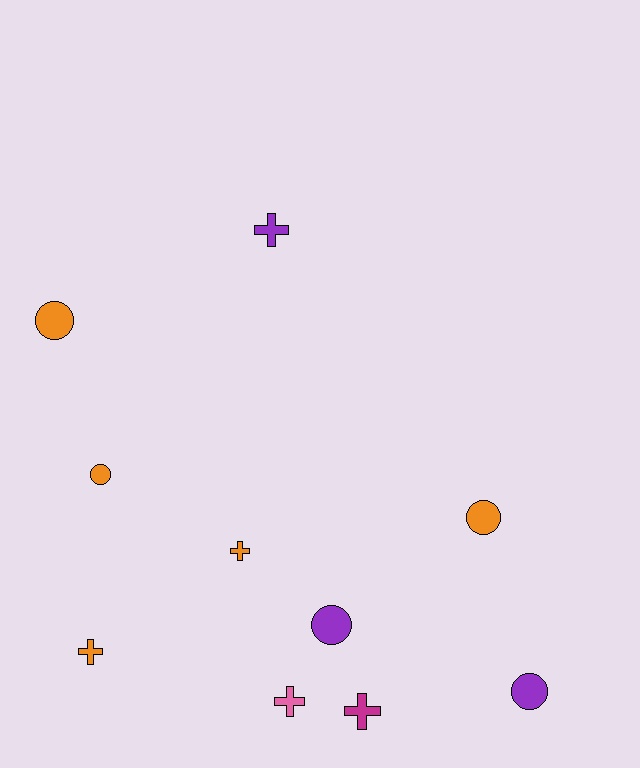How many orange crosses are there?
There are 2 orange crosses.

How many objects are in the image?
There are 10 objects.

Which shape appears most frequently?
Circle, with 5 objects.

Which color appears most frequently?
Orange, with 5 objects.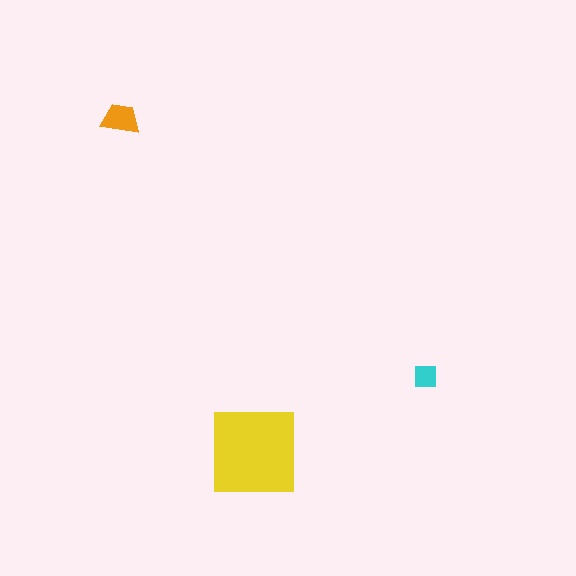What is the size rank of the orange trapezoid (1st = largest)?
2nd.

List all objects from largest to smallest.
The yellow square, the orange trapezoid, the cyan square.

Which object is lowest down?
The yellow square is bottommost.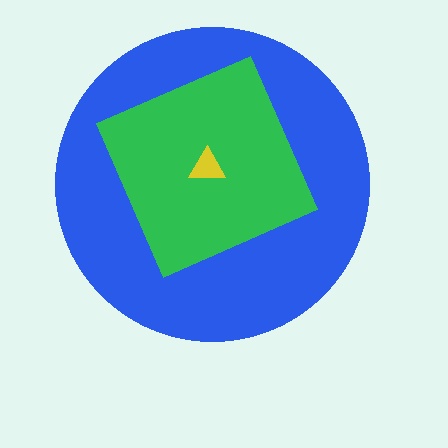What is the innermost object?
The yellow triangle.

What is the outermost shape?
The blue circle.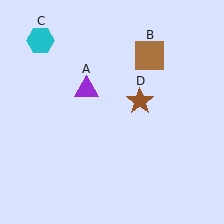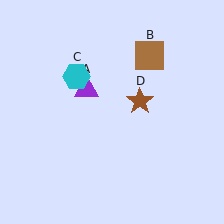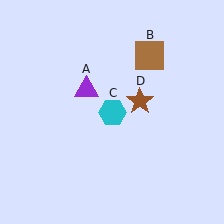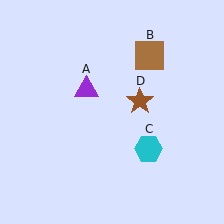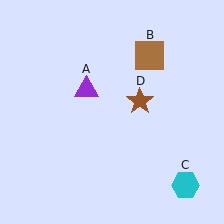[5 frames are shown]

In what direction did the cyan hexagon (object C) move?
The cyan hexagon (object C) moved down and to the right.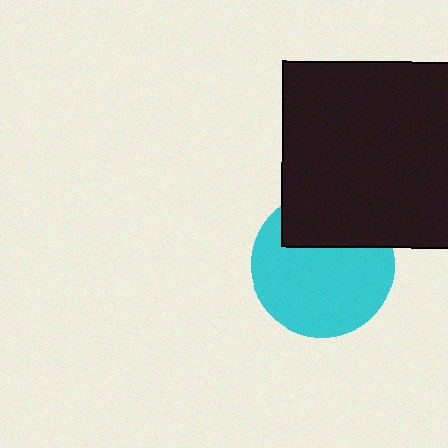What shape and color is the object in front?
The object in front is a black rectangle.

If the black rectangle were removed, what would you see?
You would see the complete cyan circle.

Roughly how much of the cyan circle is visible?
Most of it is visible (roughly 69%).